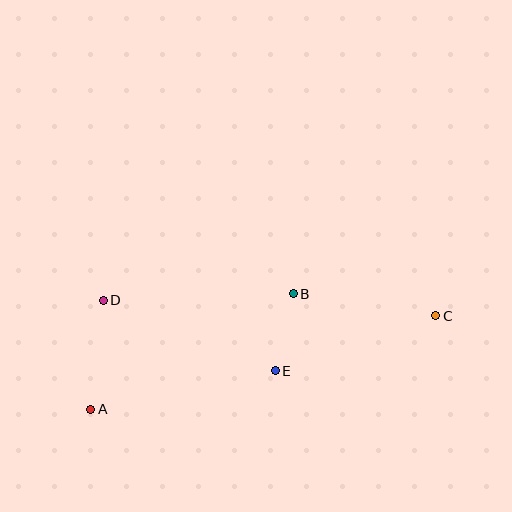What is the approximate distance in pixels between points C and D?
The distance between C and D is approximately 333 pixels.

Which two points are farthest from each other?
Points A and C are farthest from each other.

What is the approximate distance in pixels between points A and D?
The distance between A and D is approximately 110 pixels.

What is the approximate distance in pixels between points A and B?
The distance between A and B is approximately 233 pixels.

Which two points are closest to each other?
Points B and E are closest to each other.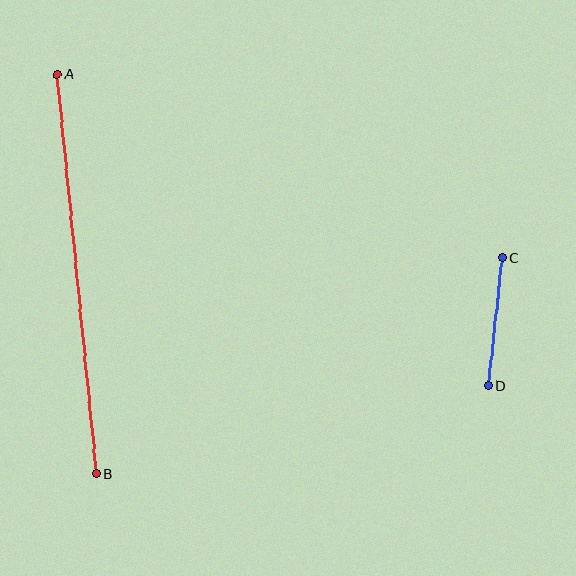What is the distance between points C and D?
The distance is approximately 129 pixels.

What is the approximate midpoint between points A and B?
The midpoint is at approximately (77, 274) pixels.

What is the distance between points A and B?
The distance is approximately 401 pixels.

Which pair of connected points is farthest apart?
Points A and B are farthest apart.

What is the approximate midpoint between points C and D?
The midpoint is at approximately (495, 321) pixels.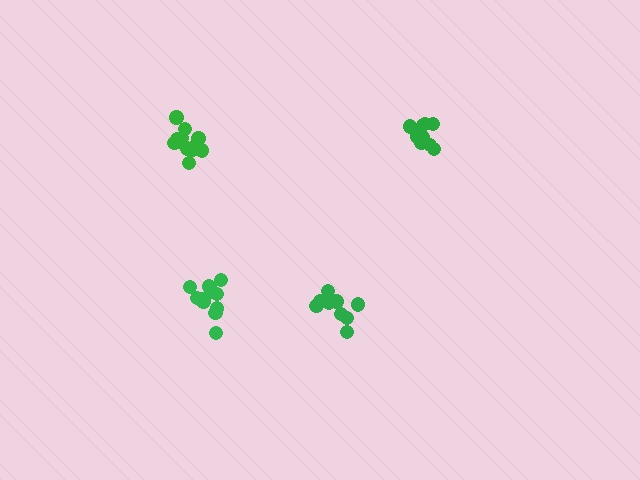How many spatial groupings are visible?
There are 4 spatial groupings.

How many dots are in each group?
Group 1: 13 dots, Group 2: 12 dots, Group 3: 9 dots, Group 4: 10 dots (44 total).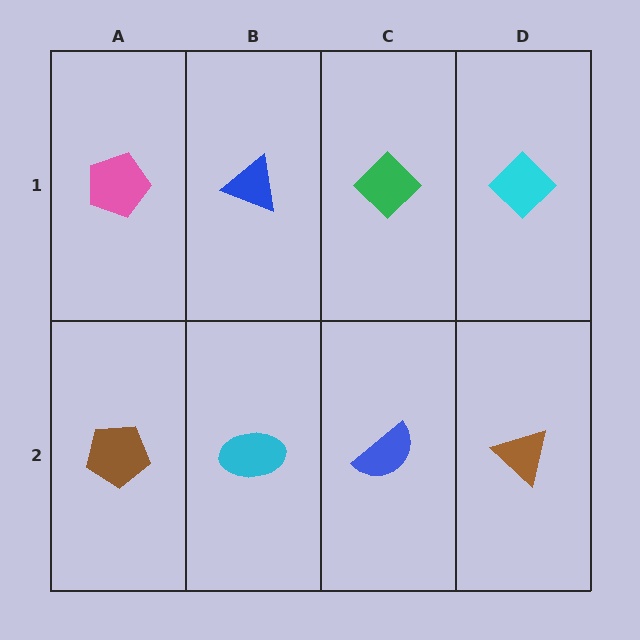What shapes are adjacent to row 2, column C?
A green diamond (row 1, column C), a cyan ellipse (row 2, column B), a brown triangle (row 2, column D).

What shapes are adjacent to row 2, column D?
A cyan diamond (row 1, column D), a blue semicircle (row 2, column C).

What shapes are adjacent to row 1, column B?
A cyan ellipse (row 2, column B), a pink pentagon (row 1, column A), a green diamond (row 1, column C).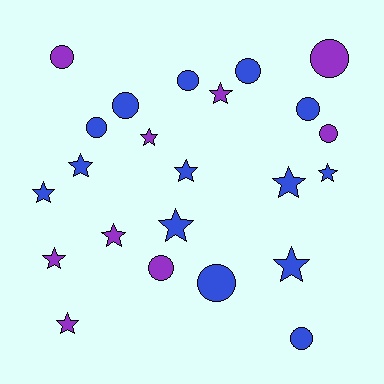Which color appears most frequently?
Blue, with 14 objects.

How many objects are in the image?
There are 23 objects.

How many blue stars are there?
There are 7 blue stars.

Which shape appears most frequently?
Star, with 12 objects.